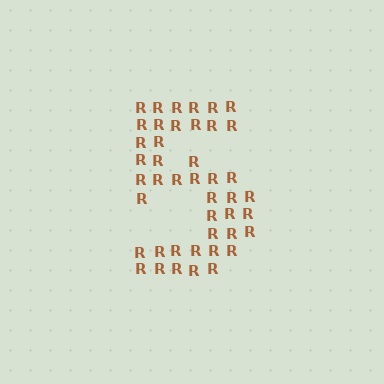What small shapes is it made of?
It is made of small letter R's.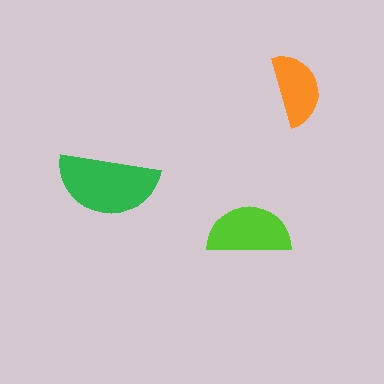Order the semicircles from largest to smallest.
the green one, the lime one, the orange one.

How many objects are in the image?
There are 3 objects in the image.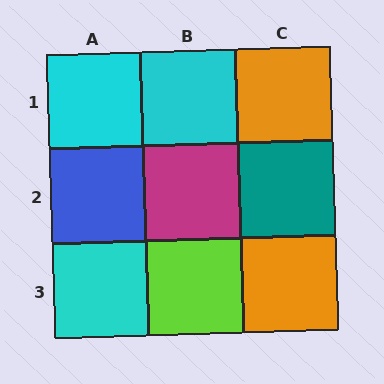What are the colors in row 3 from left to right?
Cyan, lime, orange.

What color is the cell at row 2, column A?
Blue.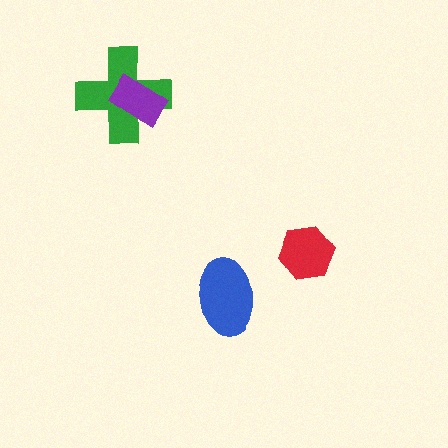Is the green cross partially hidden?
Yes, it is partially covered by another shape.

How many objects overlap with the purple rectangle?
1 object overlaps with the purple rectangle.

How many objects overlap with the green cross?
1 object overlaps with the green cross.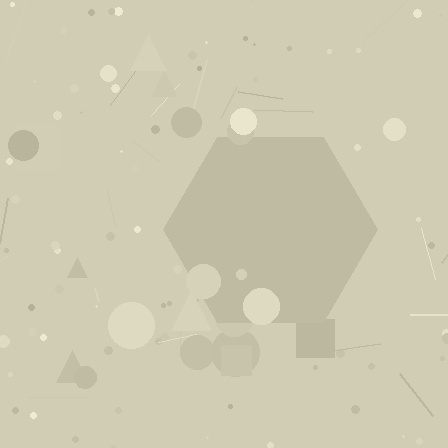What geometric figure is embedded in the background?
A hexagon is embedded in the background.